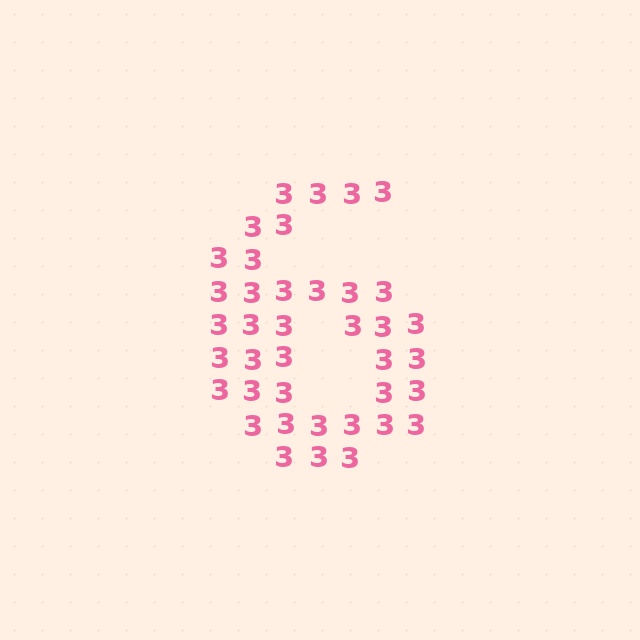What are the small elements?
The small elements are digit 3's.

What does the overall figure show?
The overall figure shows the digit 6.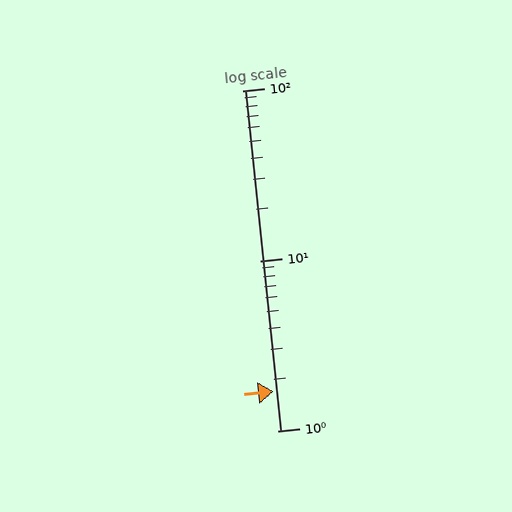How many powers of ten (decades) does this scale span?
The scale spans 2 decades, from 1 to 100.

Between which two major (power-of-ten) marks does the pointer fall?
The pointer is between 1 and 10.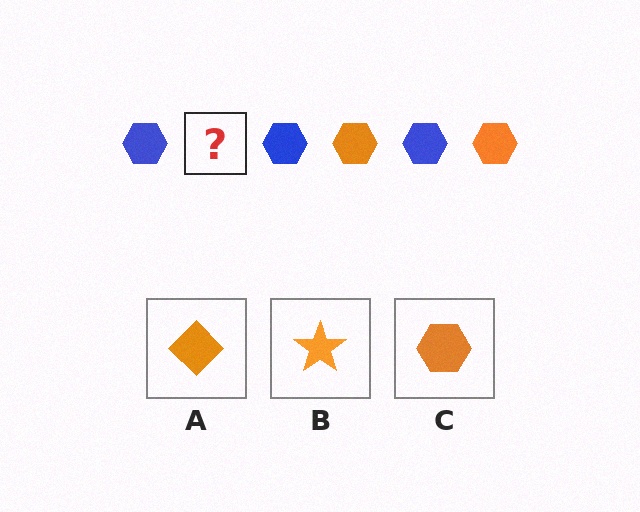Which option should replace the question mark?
Option C.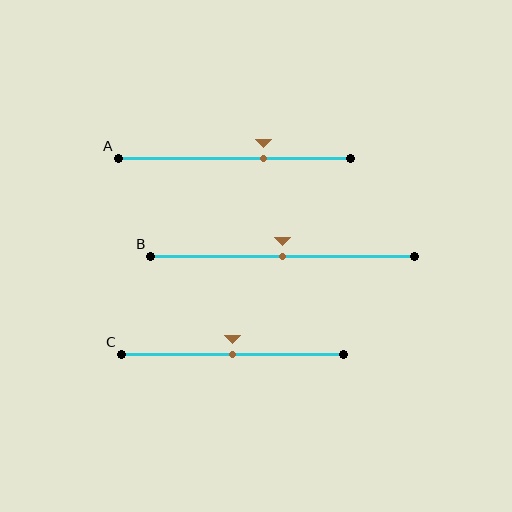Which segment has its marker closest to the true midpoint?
Segment B has its marker closest to the true midpoint.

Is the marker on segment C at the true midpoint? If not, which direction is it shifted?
Yes, the marker on segment C is at the true midpoint.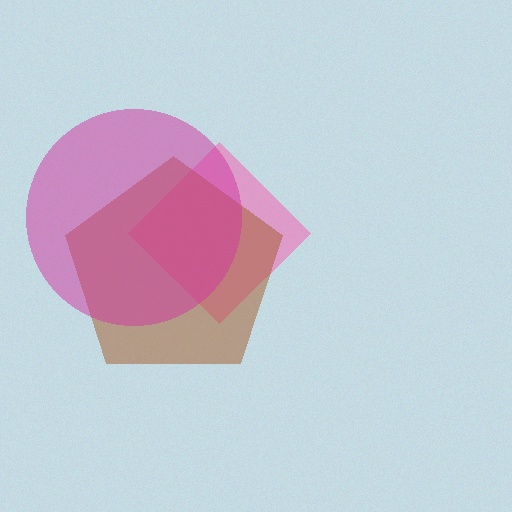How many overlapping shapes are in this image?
There are 3 overlapping shapes in the image.